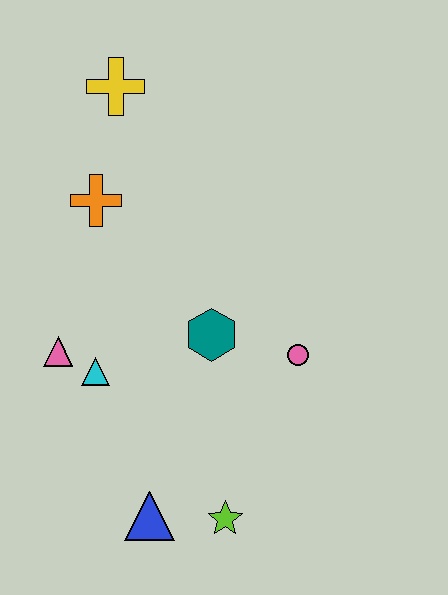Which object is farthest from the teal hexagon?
The yellow cross is farthest from the teal hexagon.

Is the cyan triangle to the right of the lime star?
No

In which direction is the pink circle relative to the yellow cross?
The pink circle is below the yellow cross.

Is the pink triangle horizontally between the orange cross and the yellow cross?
No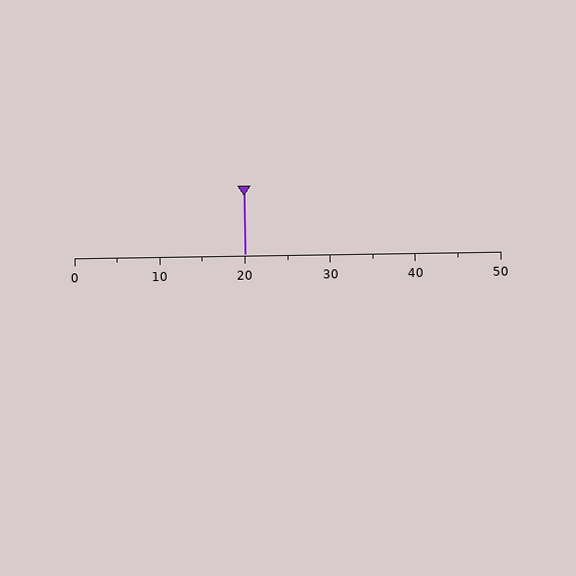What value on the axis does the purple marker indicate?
The marker indicates approximately 20.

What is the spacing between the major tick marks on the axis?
The major ticks are spaced 10 apart.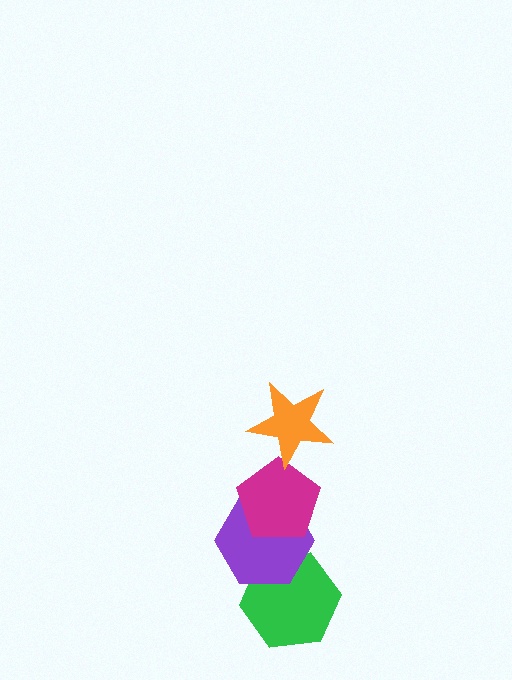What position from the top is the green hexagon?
The green hexagon is 4th from the top.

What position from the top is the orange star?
The orange star is 1st from the top.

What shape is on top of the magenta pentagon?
The orange star is on top of the magenta pentagon.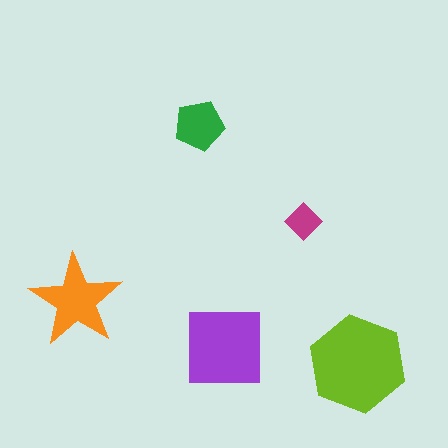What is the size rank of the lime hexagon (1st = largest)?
1st.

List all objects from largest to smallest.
The lime hexagon, the purple square, the orange star, the green pentagon, the magenta diamond.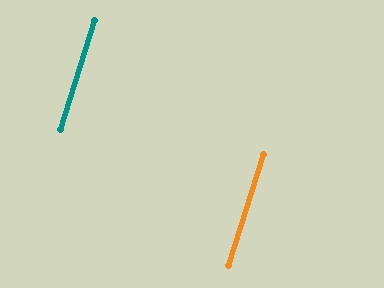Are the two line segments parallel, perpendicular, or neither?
Parallel — their directions differ by only 0.4°.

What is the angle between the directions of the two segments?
Approximately 0 degrees.